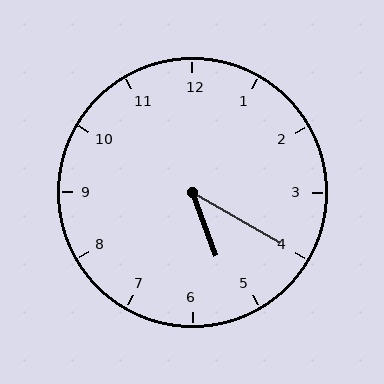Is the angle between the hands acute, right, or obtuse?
It is acute.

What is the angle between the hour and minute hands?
Approximately 40 degrees.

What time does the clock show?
5:20.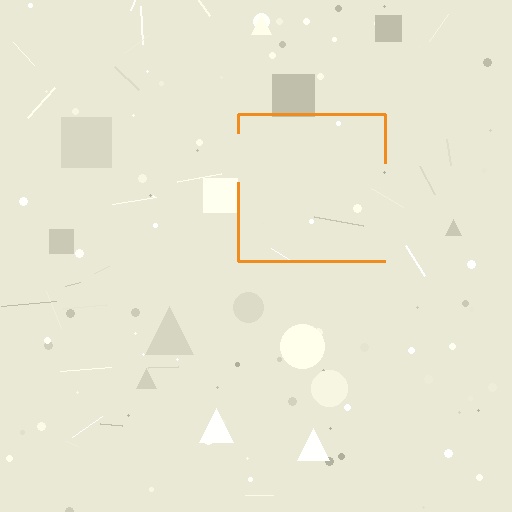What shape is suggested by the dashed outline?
The dashed outline suggests a square.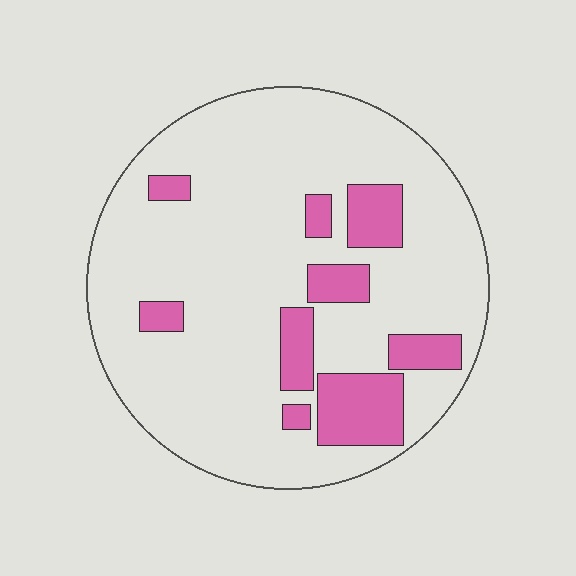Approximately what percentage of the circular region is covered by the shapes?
Approximately 15%.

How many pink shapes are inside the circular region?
9.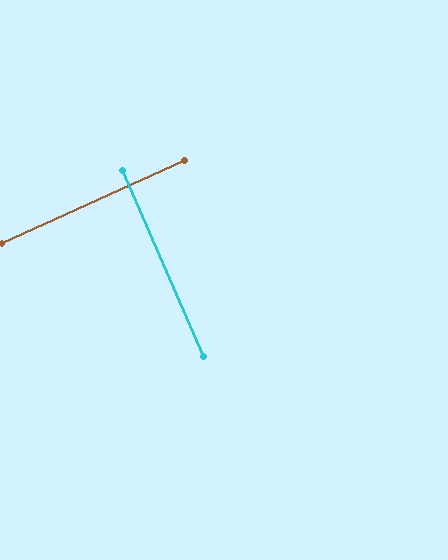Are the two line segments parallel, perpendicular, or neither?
Perpendicular — they meet at approximately 89°.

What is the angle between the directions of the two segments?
Approximately 89 degrees.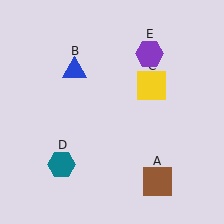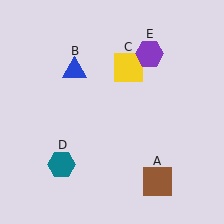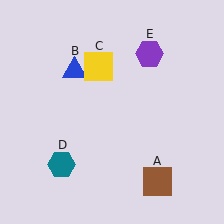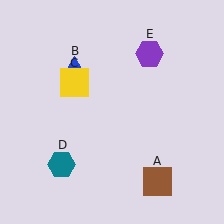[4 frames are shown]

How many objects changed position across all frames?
1 object changed position: yellow square (object C).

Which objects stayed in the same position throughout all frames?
Brown square (object A) and blue triangle (object B) and teal hexagon (object D) and purple hexagon (object E) remained stationary.